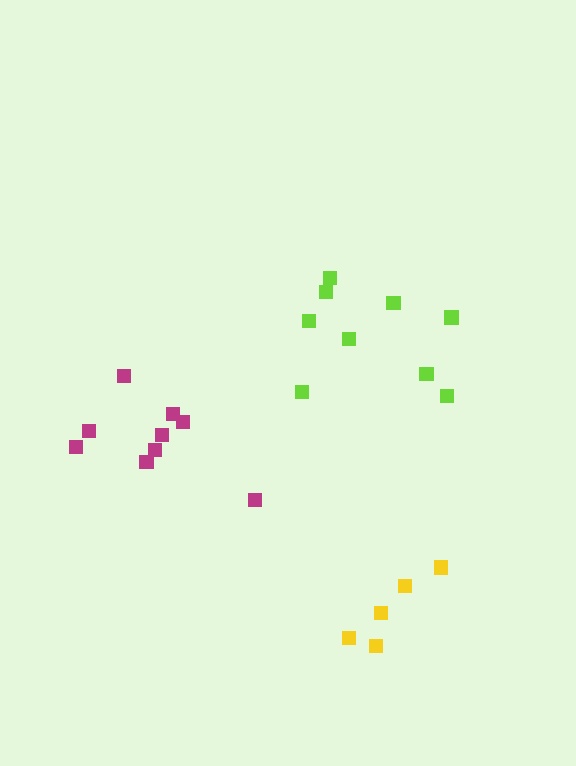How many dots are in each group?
Group 1: 5 dots, Group 2: 9 dots, Group 3: 9 dots (23 total).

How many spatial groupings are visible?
There are 3 spatial groupings.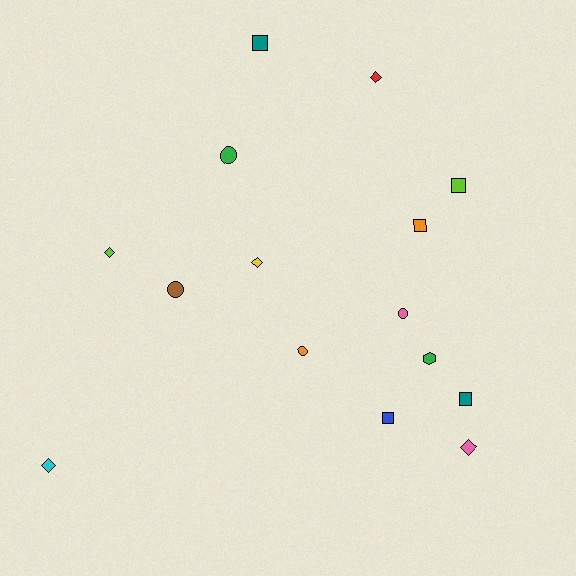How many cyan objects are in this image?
There is 1 cyan object.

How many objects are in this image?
There are 15 objects.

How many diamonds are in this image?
There are 5 diamonds.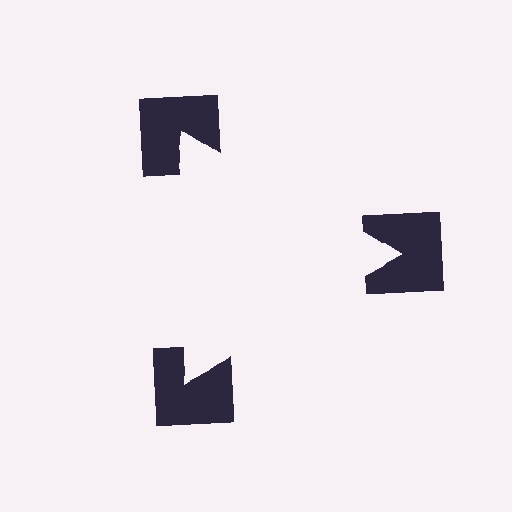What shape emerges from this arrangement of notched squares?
An illusory triangle — its edges are inferred from the aligned wedge cuts in the notched squares, not physically drawn.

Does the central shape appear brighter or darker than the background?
It typically appears slightly brighter than the background, even though no actual brightness change is drawn.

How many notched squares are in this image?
There are 3 — one at each vertex of the illusory triangle.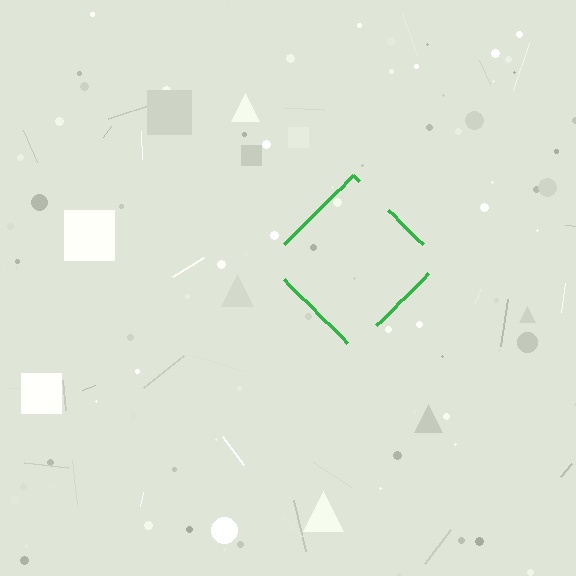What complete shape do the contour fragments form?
The contour fragments form a diamond.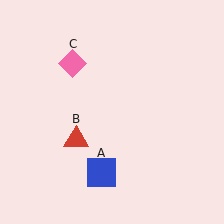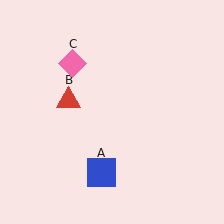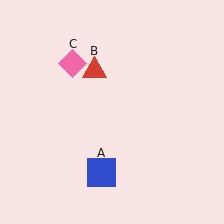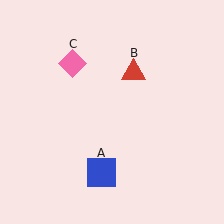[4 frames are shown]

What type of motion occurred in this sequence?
The red triangle (object B) rotated clockwise around the center of the scene.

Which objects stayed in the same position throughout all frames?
Blue square (object A) and pink diamond (object C) remained stationary.